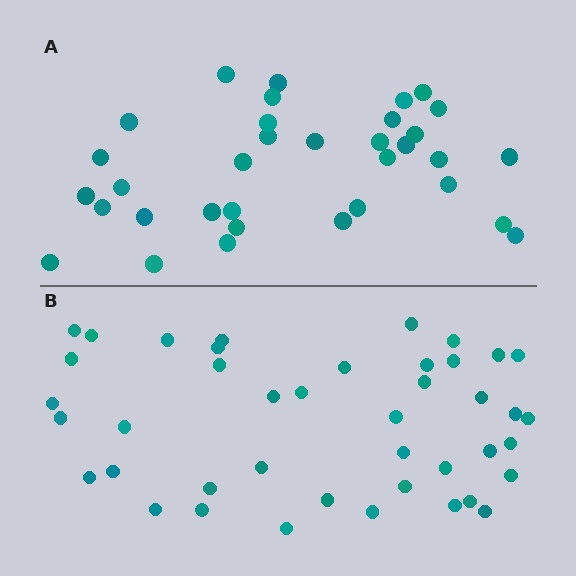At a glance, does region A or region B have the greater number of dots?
Region B (the bottom region) has more dots.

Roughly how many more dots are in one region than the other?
Region B has roughly 8 or so more dots than region A.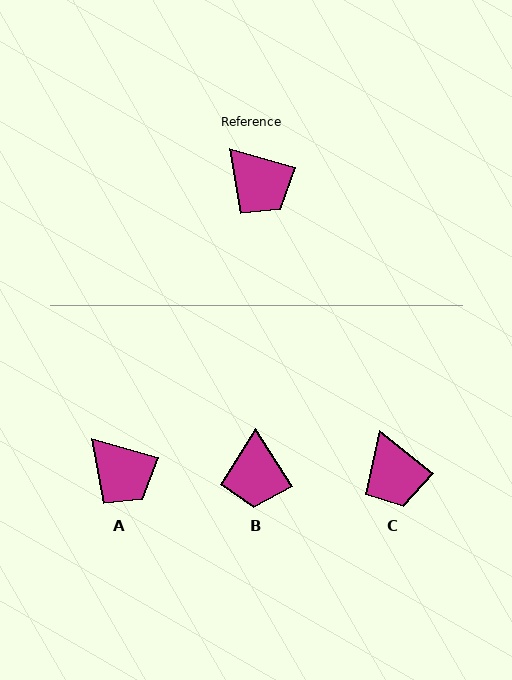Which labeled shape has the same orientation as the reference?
A.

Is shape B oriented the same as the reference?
No, it is off by about 41 degrees.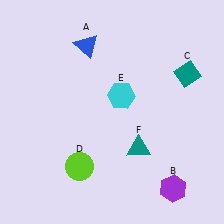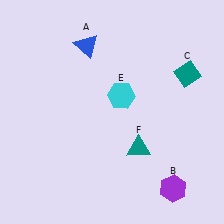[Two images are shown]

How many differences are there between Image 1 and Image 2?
There is 1 difference between the two images.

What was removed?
The lime circle (D) was removed in Image 2.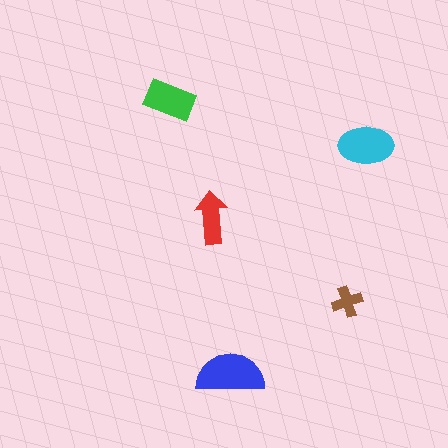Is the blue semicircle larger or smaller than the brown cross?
Larger.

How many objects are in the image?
There are 5 objects in the image.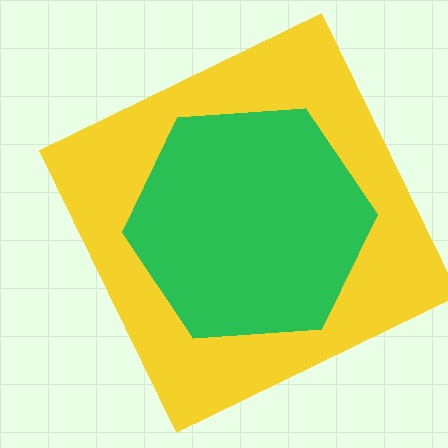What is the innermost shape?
The green hexagon.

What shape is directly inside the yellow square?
The green hexagon.